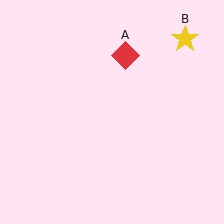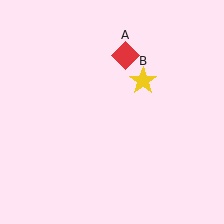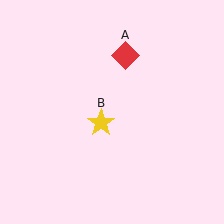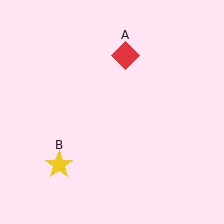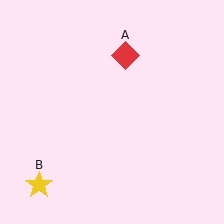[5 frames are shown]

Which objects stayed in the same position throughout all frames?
Red diamond (object A) remained stationary.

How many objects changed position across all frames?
1 object changed position: yellow star (object B).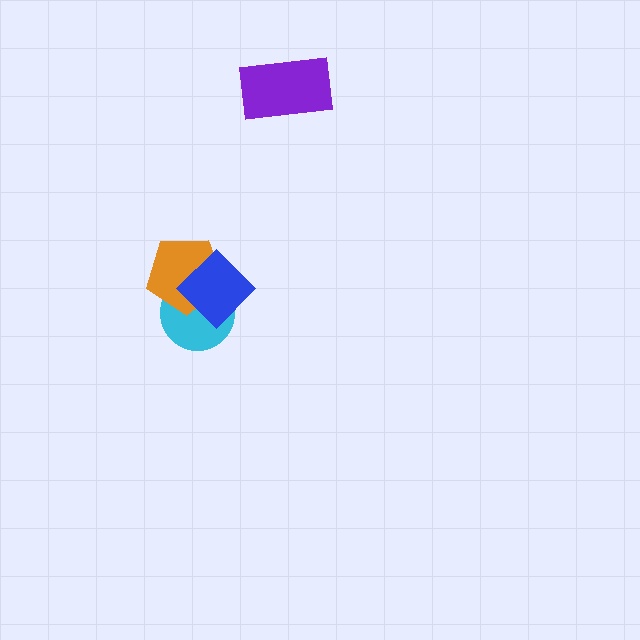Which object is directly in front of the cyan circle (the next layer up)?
The orange pentagon is directly in front of the cyan circle.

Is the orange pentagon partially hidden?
Yes, it is partially covered by another shape.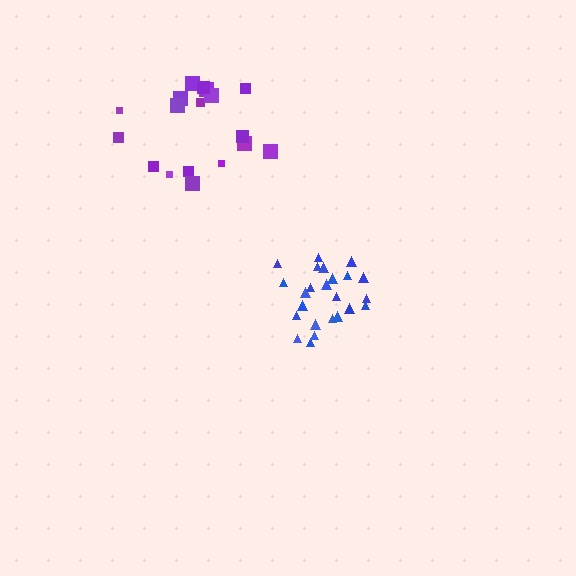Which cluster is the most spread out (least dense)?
Purple.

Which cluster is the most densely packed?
Blue.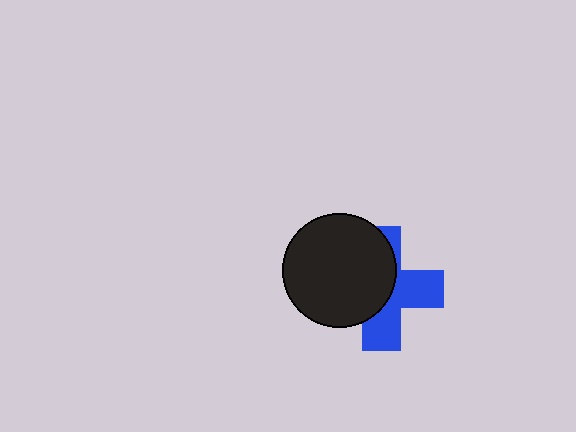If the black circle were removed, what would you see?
You would see the complete blue cross.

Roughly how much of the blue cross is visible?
About half of it is visible (roughly 48%).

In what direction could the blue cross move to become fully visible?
The blue cross could move right. That would shift it out from behind the black circle entirely.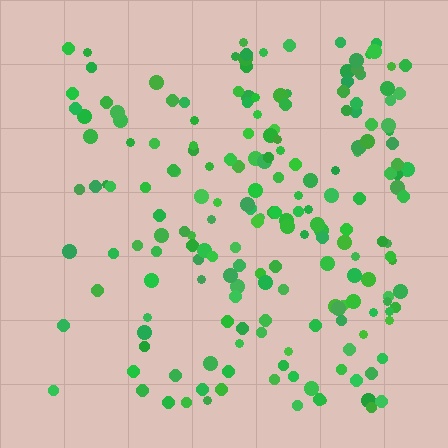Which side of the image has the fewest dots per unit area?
The left.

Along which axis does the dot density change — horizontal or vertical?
Horizontal.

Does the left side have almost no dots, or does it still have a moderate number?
Still a moderate number, just noticeably fewer than the right.